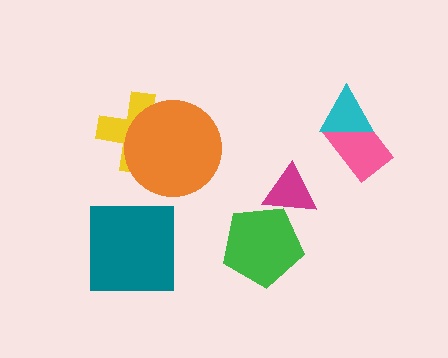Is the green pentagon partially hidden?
Yes, it is partially covered by another shape.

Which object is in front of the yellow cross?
The orange circle is in front of the yellow cross.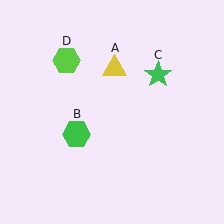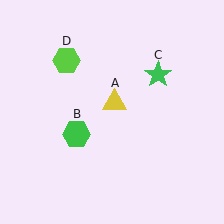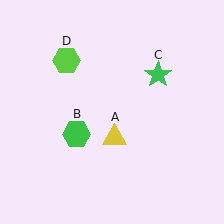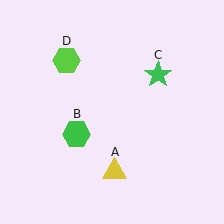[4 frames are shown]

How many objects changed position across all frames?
1 object changed position: yellow triangle (object A).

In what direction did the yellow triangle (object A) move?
The yellow triangle (object A) moved down.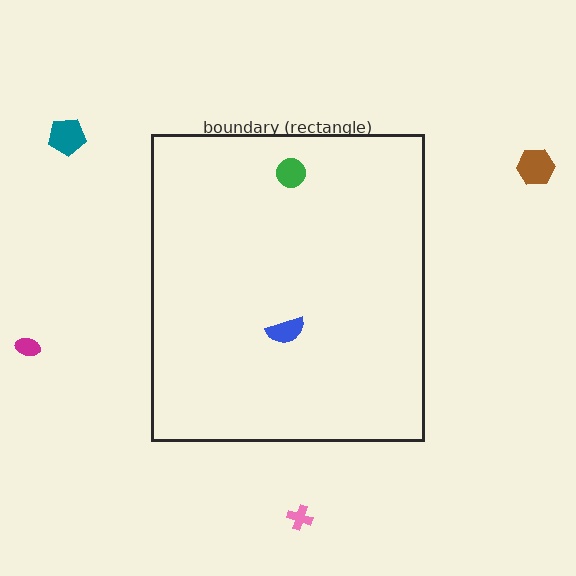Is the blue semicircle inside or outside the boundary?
Inside.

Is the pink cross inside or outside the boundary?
Outside.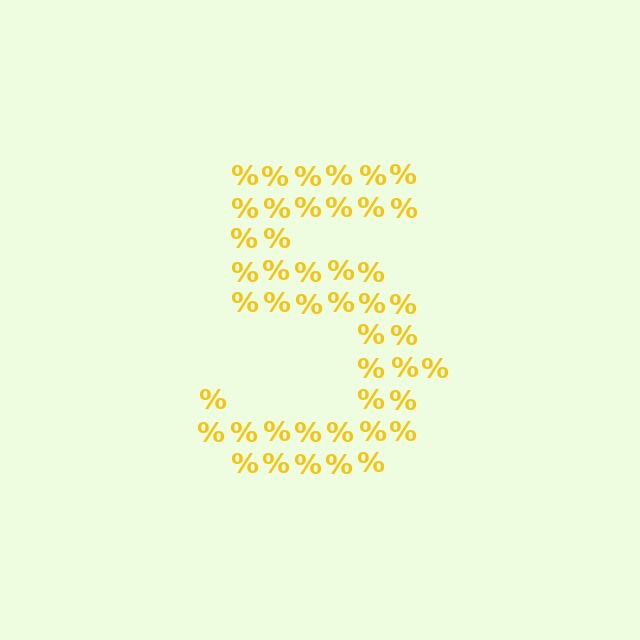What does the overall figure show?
The overall figure shows the digit 5.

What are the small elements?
The small elements are percent signs.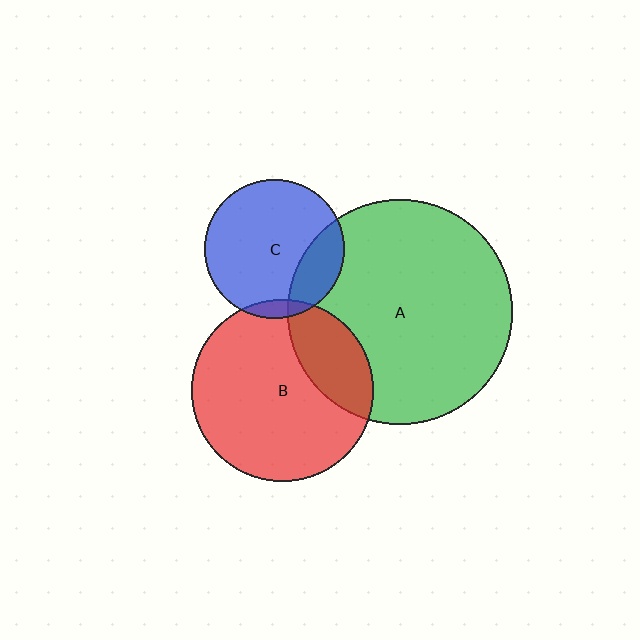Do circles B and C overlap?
Yes.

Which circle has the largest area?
Circle A (green).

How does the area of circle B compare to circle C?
Approximately 1.7 times.